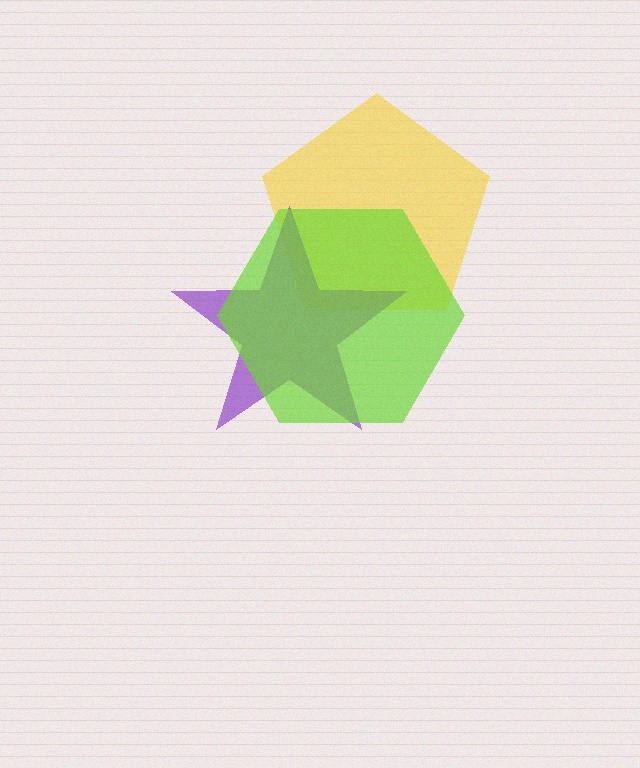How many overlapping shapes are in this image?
There are 3 overlapping shapes in the image.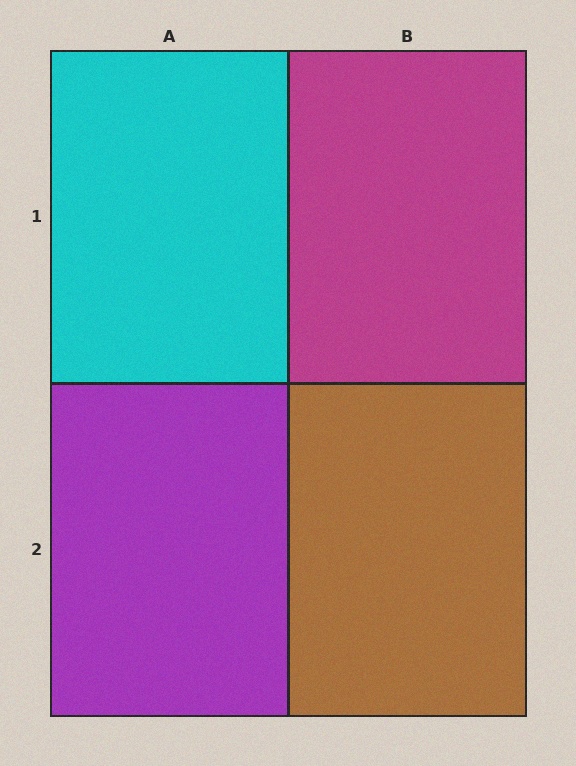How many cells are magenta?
1 cell is magenta.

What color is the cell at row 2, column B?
Brown.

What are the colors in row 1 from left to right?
Cyan, magenta.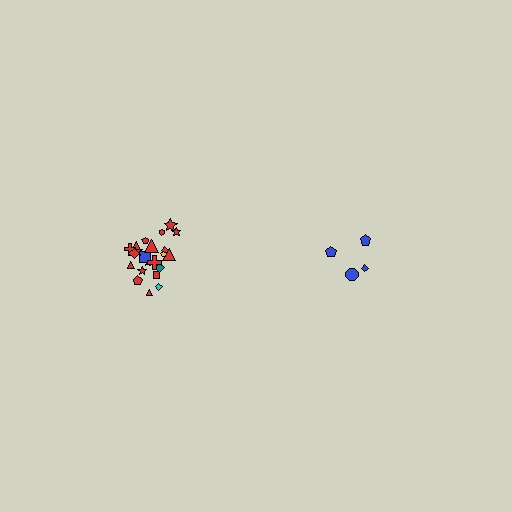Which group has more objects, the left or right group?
The left group.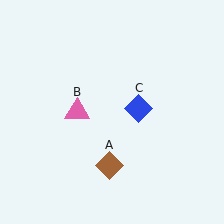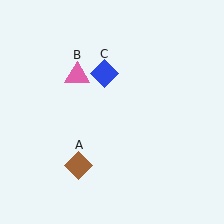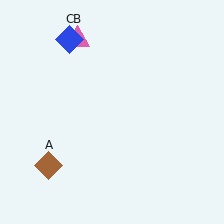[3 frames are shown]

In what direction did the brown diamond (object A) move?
The brown diamond (object A) moved left.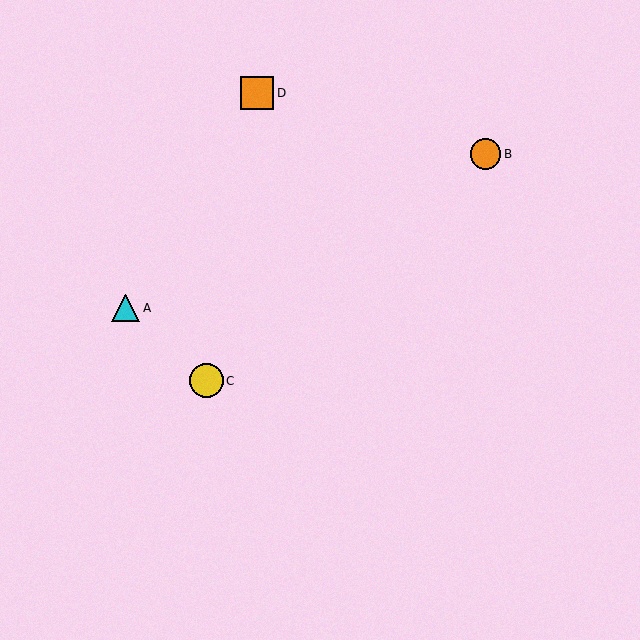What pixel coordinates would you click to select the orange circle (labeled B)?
Click at (486, 154) to select the orange circle B.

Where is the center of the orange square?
The center of the orange square is at (257, 93).